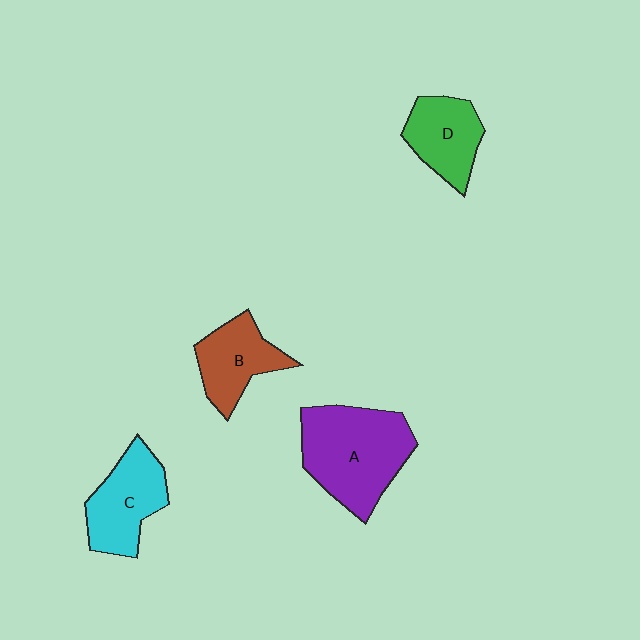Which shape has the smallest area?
Shape D (green).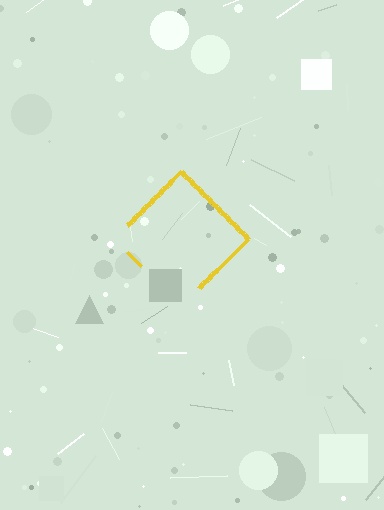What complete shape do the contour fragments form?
The contour fragments form a diamond.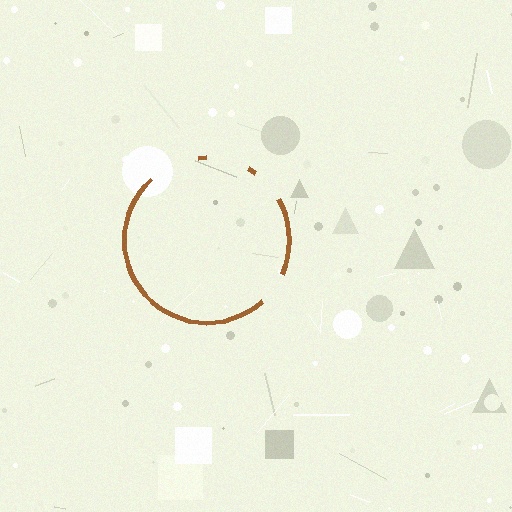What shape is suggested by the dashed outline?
The dashed outline suggests a circle.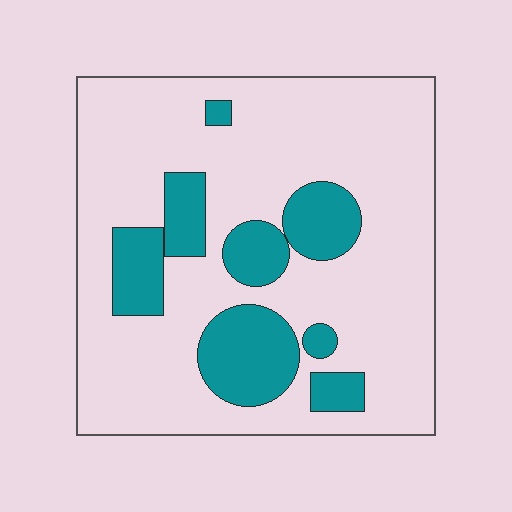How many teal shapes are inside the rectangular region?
8.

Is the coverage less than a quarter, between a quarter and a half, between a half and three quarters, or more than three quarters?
Less than a quarter.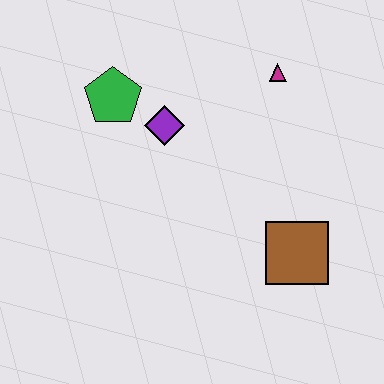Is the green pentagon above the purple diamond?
Yes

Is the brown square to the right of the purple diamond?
Yes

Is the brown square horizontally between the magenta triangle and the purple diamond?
No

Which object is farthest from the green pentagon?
The brown square is farthest from the green pentagon.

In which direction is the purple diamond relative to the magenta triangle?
The purple diamond is to the left of the magenta triangle.